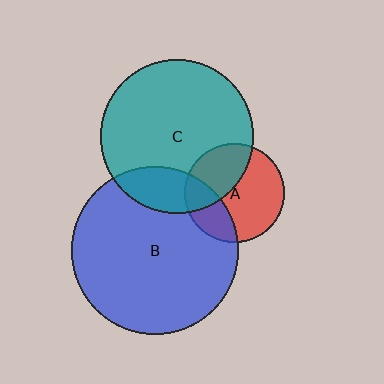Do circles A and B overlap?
Yes.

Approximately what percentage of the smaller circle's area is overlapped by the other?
Approximately 25%.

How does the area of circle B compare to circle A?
Approximately 2.8 times.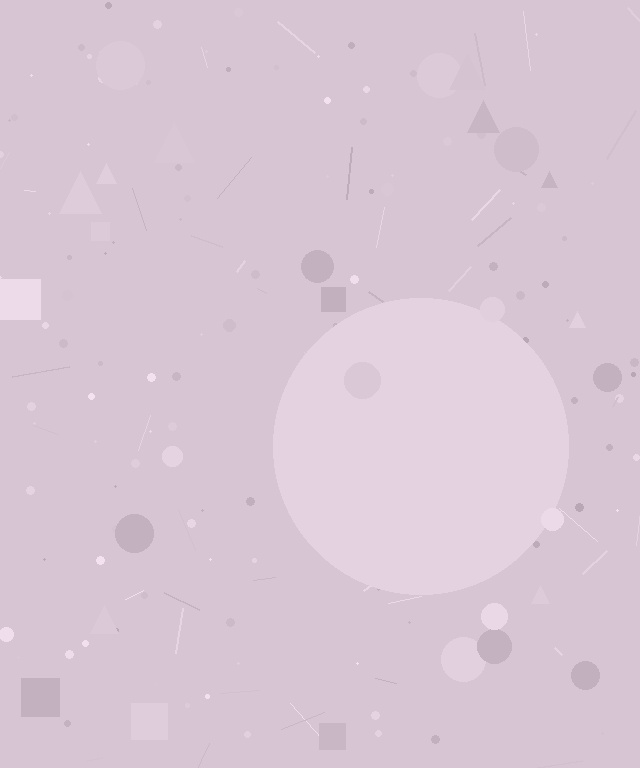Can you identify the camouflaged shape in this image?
The camouflaged shape is a circle.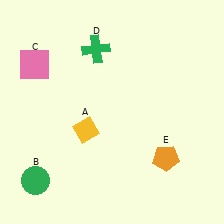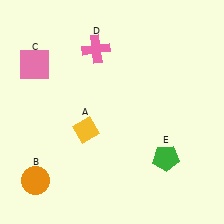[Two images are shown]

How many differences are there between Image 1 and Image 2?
There are 3 differences between the two images.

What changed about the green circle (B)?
In Image 1, B is green. In Image 2, it changed to orange.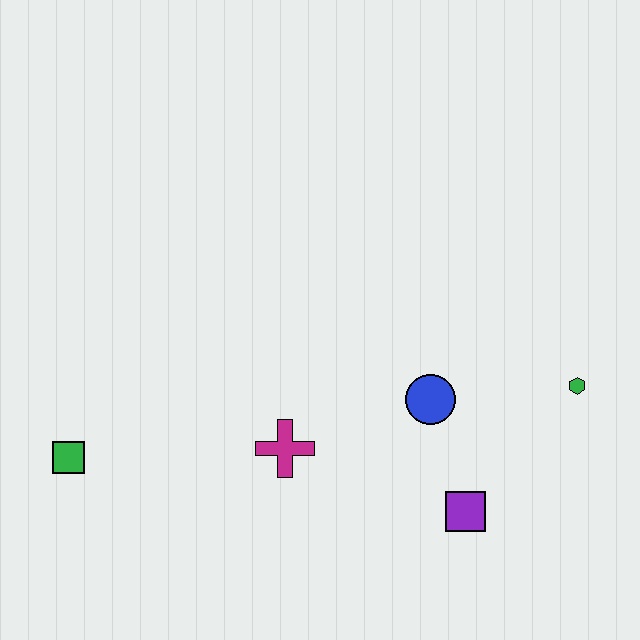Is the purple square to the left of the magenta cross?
No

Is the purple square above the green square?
No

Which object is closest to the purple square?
The blue circle is closest to the purple square.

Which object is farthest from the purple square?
The green square is farthest from the purple square.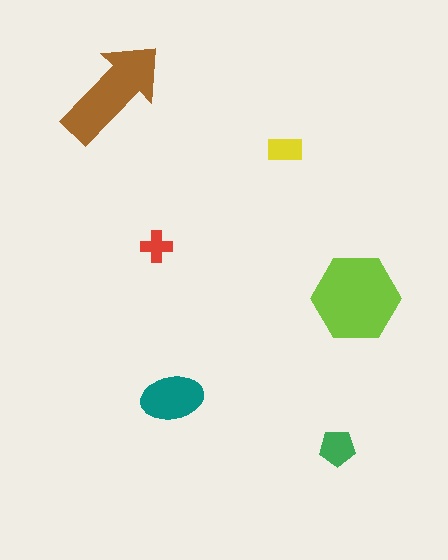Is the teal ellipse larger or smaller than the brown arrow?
Smaller.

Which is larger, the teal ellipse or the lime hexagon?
The lime hexagon.